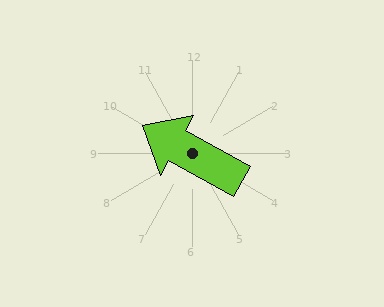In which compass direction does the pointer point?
Northwest.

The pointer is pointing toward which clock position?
Roughly 10 o'clock.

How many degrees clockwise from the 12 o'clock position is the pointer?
Approximately 299 degrees.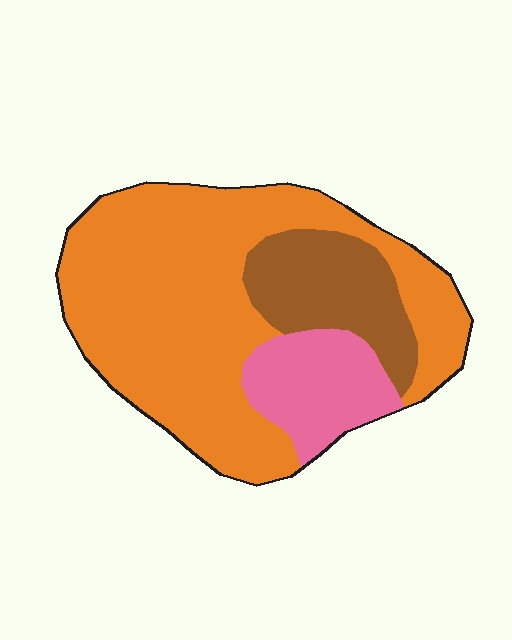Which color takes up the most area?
Orange, at roughly 65%.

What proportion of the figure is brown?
Brown covers about 20% of the figure.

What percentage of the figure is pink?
Pink covers about 15% of the figure.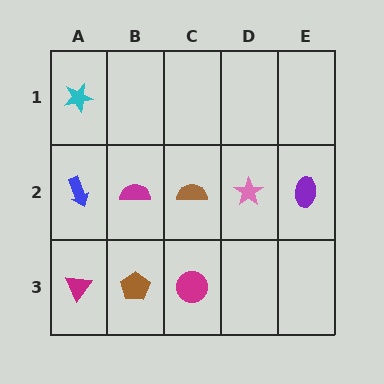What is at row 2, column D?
A pink star.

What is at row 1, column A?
A cyan star.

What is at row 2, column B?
A magenta semicircle.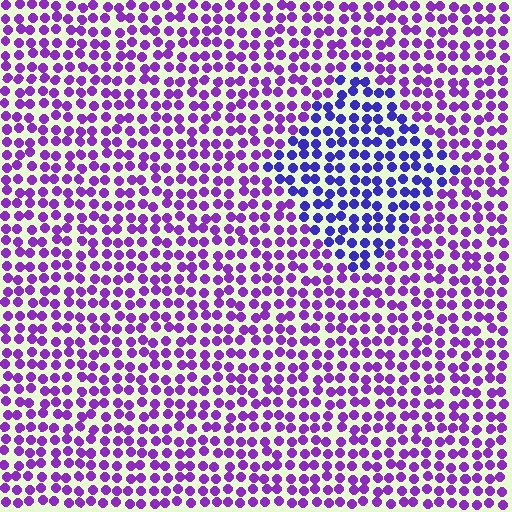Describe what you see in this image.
The image is filled with small purple elements in a uniform arrangement. A diamond-shaped region is visible where the elements are tinted to a slightly different hue, forming a subtle color boundary.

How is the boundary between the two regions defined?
The boundary is defined purely by a slight shift in hue (about 34 degrees). Spacing, size, and orientation are identical on both sides.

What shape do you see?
I see a diamond.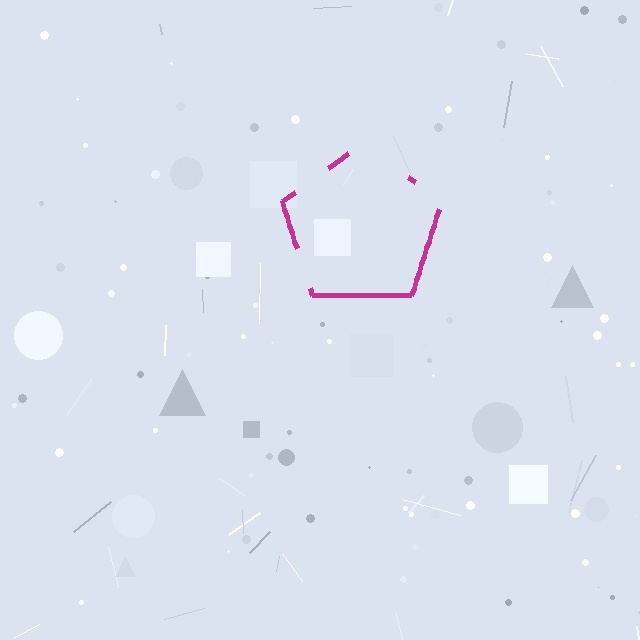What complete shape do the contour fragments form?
The contour fragments form a pentagon.